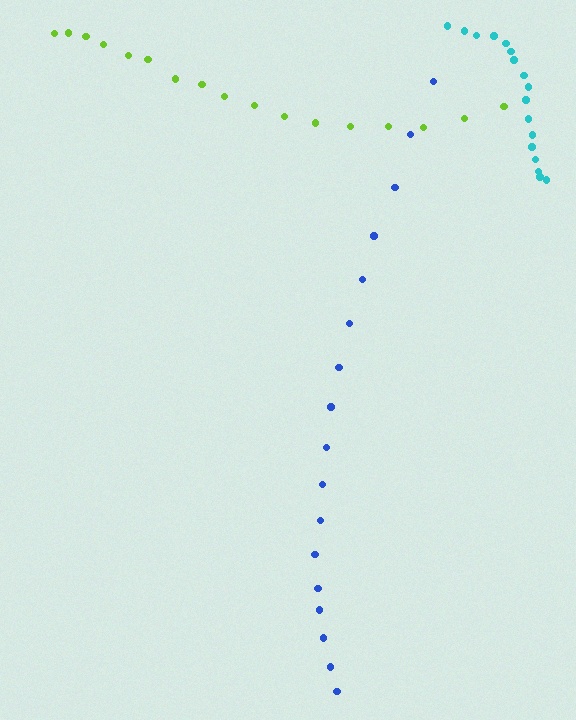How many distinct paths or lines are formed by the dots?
There are 3 distinct paths.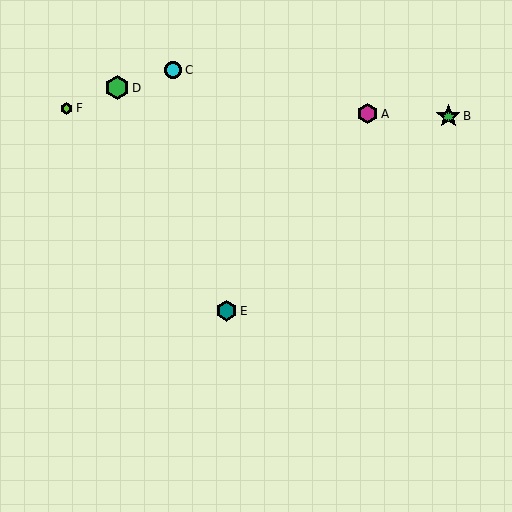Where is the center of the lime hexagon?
The center of the lime hexagon is at (67, 108).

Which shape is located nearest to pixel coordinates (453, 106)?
The green star (labeled B) at (448, 116) is nearest to that location.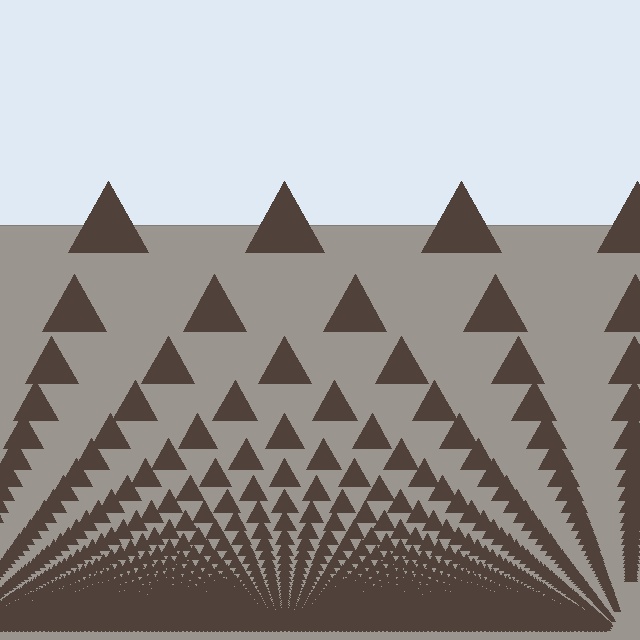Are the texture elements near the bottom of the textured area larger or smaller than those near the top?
Smaller. The gradient is inverted — elements near the bottom are smaller and denser.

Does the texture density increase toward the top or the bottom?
Density increases toward the bottom.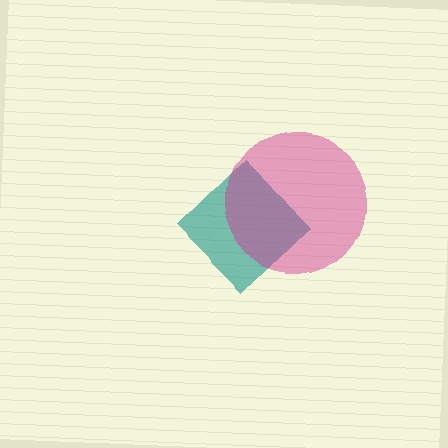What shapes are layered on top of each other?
The layered shapes are: a teal diamond, a magenta circle.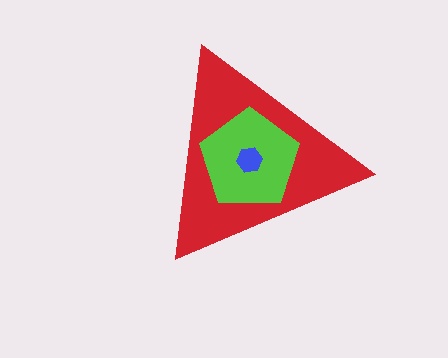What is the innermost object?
The blue hexagon.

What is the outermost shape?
The red triangle.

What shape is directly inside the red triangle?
The lime pentagon.